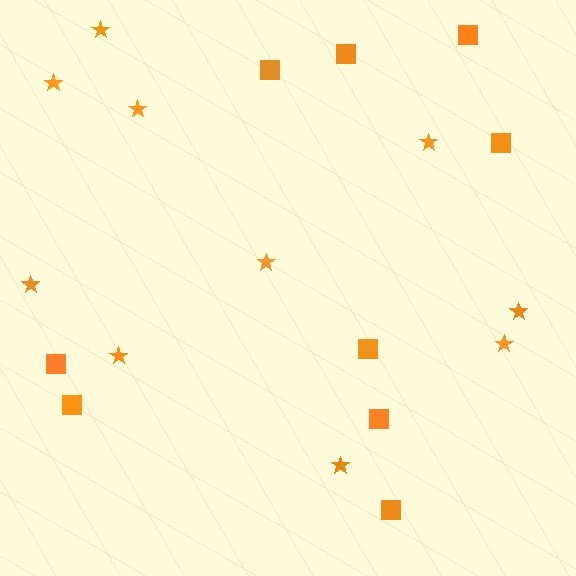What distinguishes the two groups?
There are 2 groups: one group of squares (9) and one group of stars (10).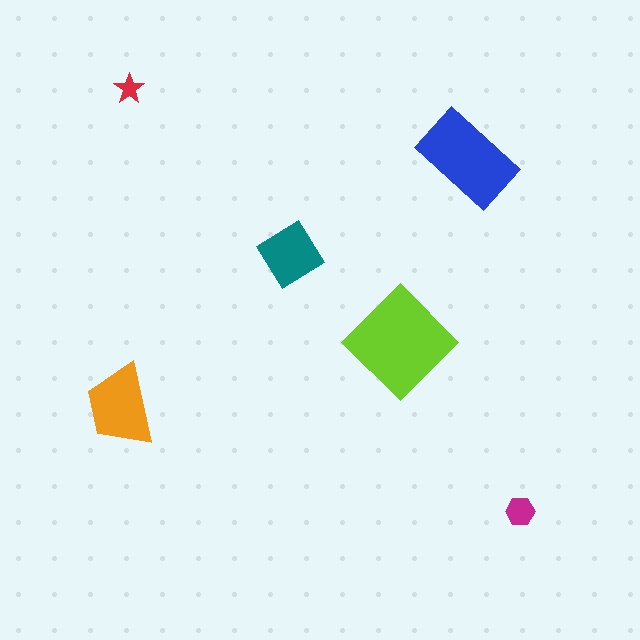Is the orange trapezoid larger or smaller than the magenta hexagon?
Larger.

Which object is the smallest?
The red star.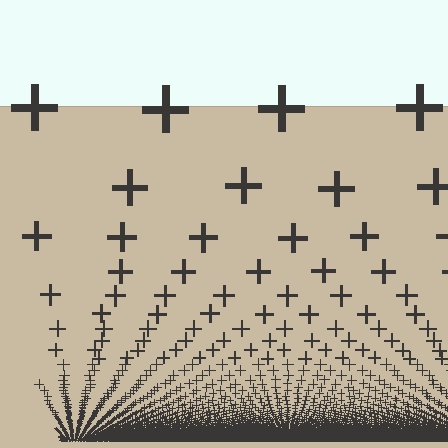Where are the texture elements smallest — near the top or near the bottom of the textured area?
Near the bottom.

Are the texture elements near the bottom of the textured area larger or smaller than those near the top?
Smaller. The gradient is inverted — elements near the bottom are smaller and denser.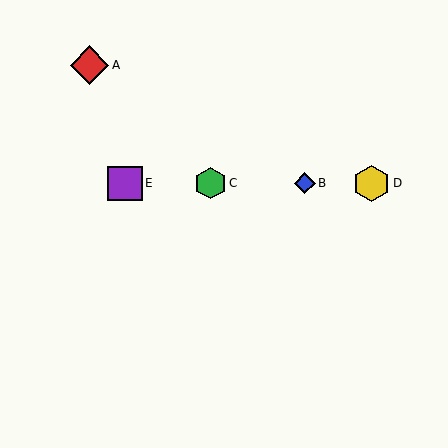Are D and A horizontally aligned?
No, D is at y≈183 and A is at y≈65.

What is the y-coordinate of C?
Object C is at y≈183.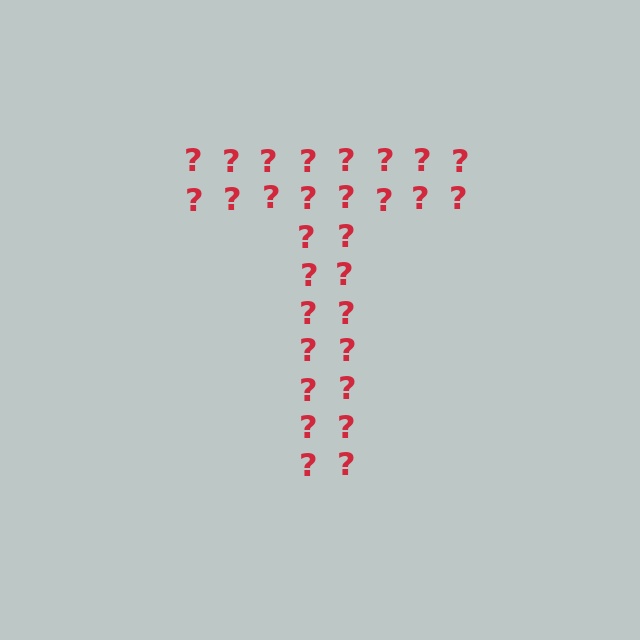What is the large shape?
The large shape is the letter T.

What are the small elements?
The small elements are question marks.